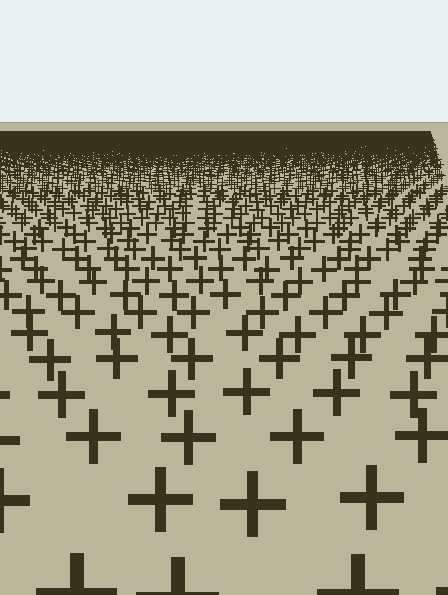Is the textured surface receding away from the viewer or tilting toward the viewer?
The surface is receding away from the viewer. Texture elements get smaller and denser toward the top.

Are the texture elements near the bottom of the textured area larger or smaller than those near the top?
Larger. Near the bottom, elements are closer to the viewer and appear at a bigger on-screen size.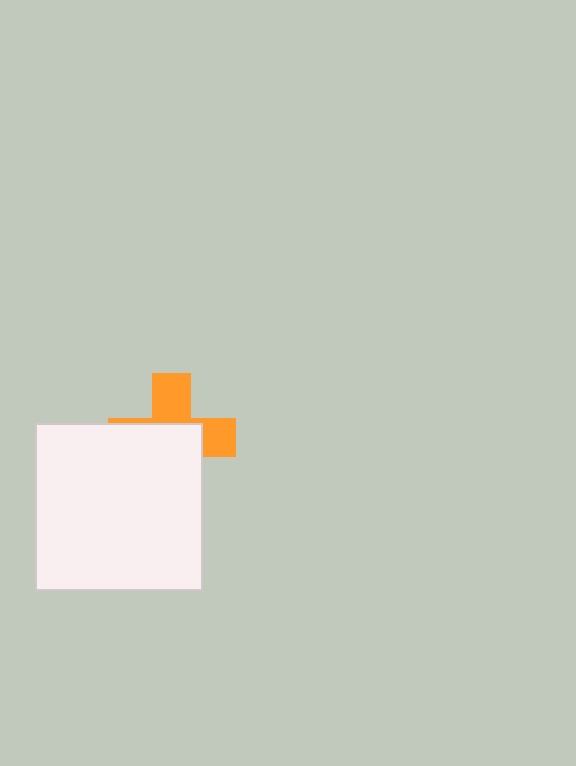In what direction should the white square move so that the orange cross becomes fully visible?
The white square should move down. That is the shortest direction to clear the overlap and leave the orange cross fully visible.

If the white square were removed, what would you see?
You would see the complete orange cross.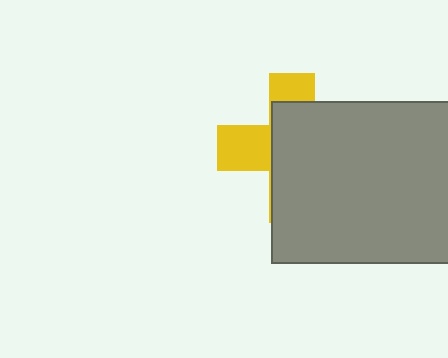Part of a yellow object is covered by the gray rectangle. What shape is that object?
It is a cross.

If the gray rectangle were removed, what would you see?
You would see the complete yellow cross.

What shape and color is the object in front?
The object in front is a gray rectangle.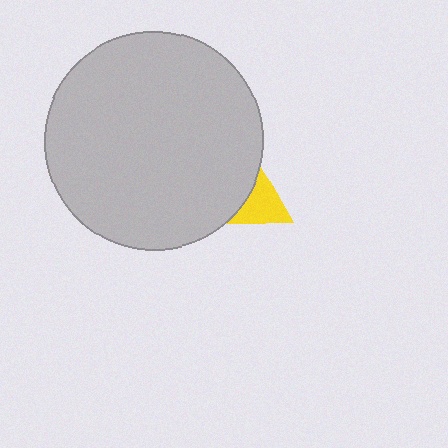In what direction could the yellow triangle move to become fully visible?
The yellow triangle could move right. That would shift it out from behind the light gray circle entirely.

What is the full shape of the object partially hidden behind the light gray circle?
The partially hidden object is a yellow triangle.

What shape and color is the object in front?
The object in front is a light gray circle.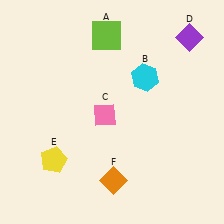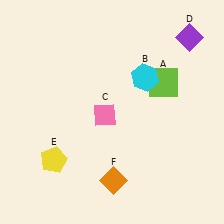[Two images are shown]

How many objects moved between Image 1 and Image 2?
1 object moved between the two images.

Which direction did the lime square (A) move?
The lime square (A) moved right.